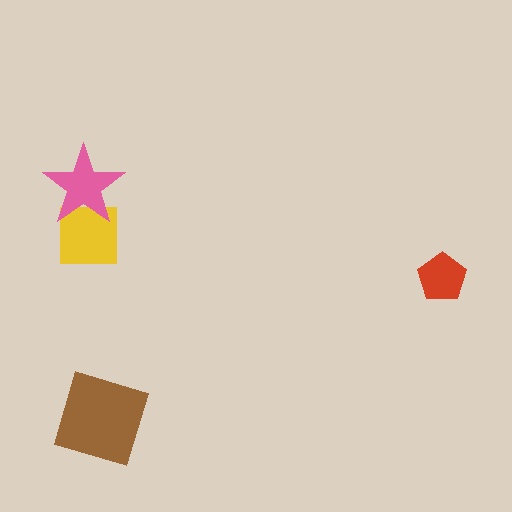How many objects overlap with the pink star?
1 object overlaps with the pink star.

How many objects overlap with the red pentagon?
0 objects overlap with the red pentagon.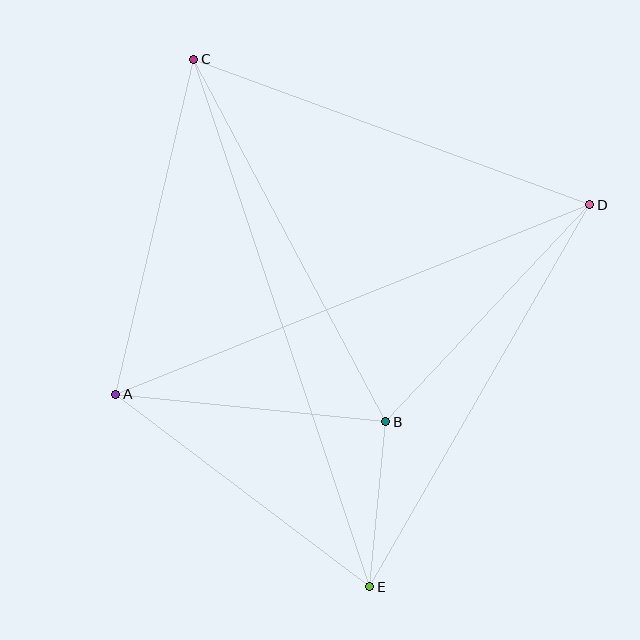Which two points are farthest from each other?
Points C and E are farthest from each other.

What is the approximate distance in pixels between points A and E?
The distance between A and E is approximately 319 pixels.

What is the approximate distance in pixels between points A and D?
The distance between A and D is approximately 511 pixels.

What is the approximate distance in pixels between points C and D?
The distance between C and D is approximately 422 pixels.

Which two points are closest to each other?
Points B and E are closest to each other.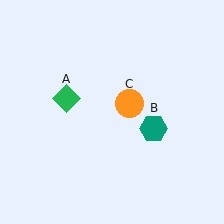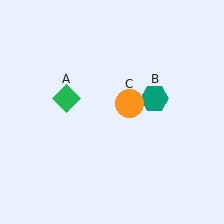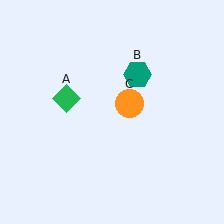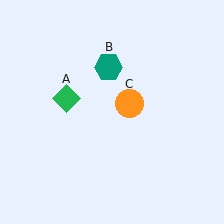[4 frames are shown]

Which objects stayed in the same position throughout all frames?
Green diamond (object A) and orange circle (object C) remained stationary.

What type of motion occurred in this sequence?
The teal hexagon (object B) rotated counterclockwise around the center of the scene.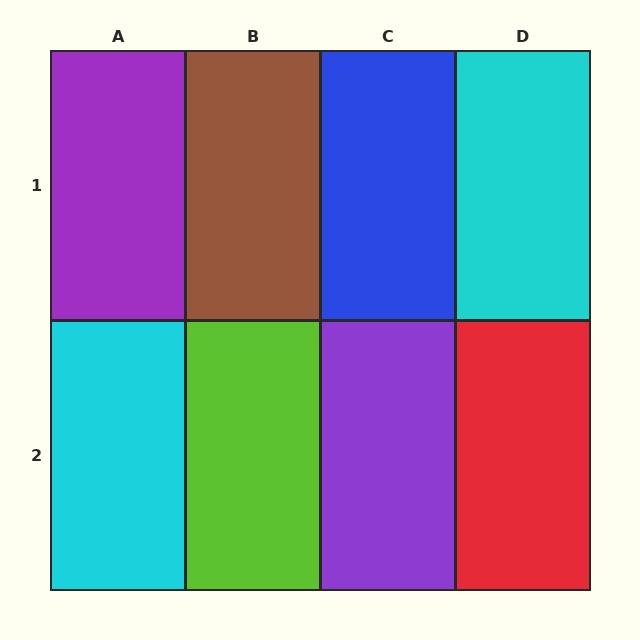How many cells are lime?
1 cell is lime.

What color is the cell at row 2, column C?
Purple.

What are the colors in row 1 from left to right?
Purple, brown, blue, cyan.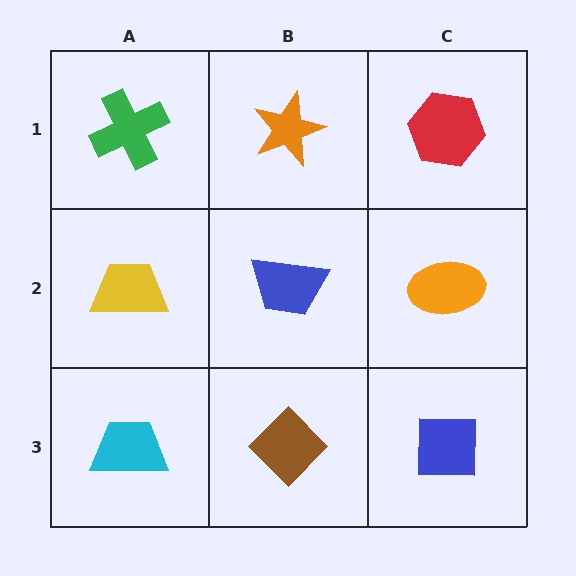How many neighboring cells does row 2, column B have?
4.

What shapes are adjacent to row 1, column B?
A blue trapezoid (row 2, column B), a green cross (row 1, column A), a red hexagon (row 1, column C).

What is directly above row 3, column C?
An orange ellipse.